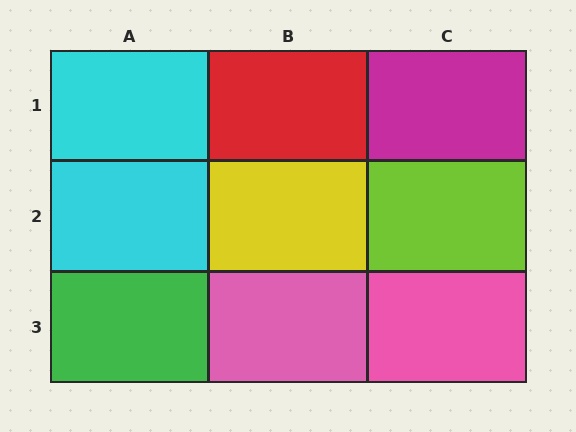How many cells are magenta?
1 cell is magenta.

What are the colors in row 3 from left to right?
Green, pink, pink.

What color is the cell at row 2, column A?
Cyan.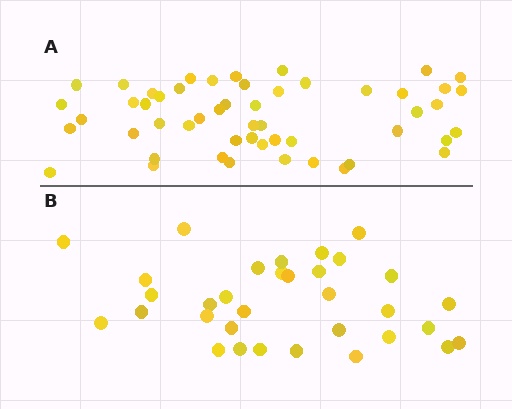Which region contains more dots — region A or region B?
Region A (the top region) has more dots.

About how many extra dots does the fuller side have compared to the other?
Region A has approximately 20 more dots than region B.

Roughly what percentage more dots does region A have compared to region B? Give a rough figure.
About 60% more.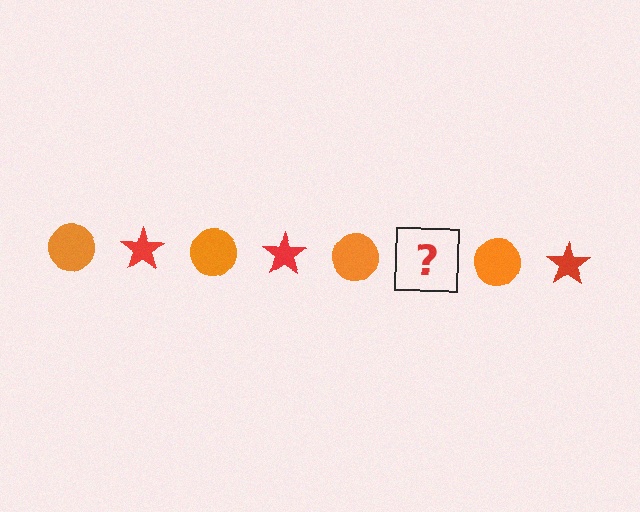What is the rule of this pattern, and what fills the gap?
The rule is that the pattern alternates between orange circle and red star. The gap should be filled with a red star.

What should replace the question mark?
The question mark should be replaced with a red star.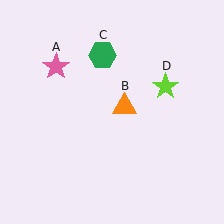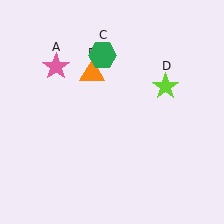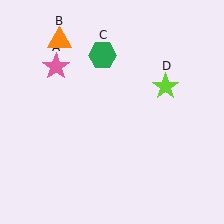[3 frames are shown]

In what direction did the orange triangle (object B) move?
The orange triangle (object B) moved up and to the left.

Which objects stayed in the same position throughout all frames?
Pink star (object A) and green hexagon (object C) and lime star (object D) remained stationary.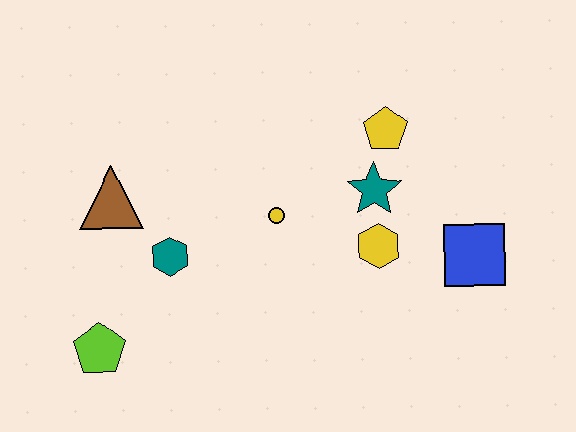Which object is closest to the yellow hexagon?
The teal star is closest to the yellow hexagon.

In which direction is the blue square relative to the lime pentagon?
The blue square is to the right of the lime pentagon.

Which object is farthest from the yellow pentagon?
The lime pentagon is farthest from the yellow pentagon.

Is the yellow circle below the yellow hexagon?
No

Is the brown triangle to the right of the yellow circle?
No